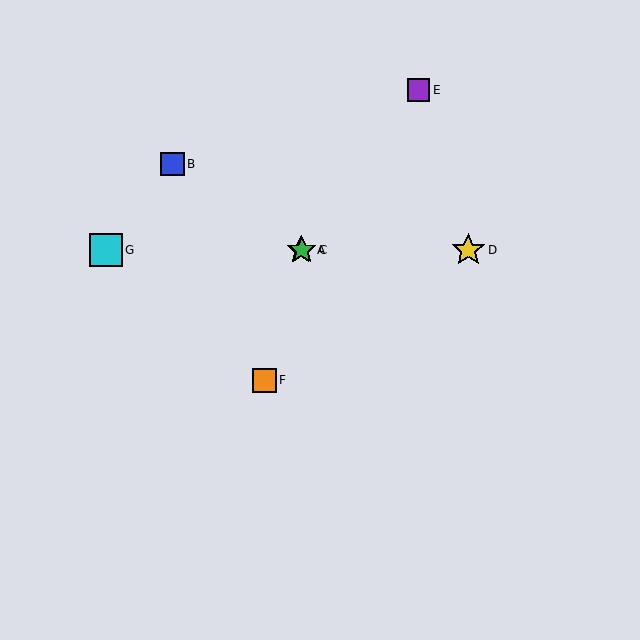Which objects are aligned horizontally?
Objects A, C, D, G are aligned horizontally.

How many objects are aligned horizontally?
4 objects (A, C, D, G) are aligned horizontally.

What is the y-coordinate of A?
Object A is at y≈250.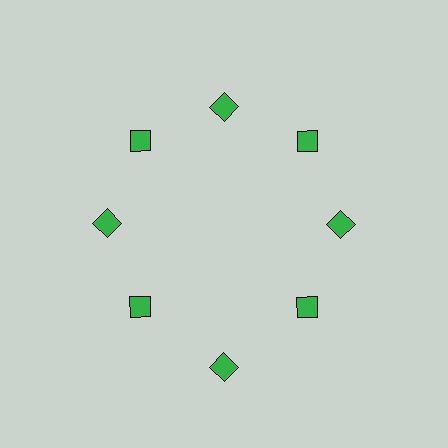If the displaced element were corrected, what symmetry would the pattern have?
It would have 8-fold rotational symmetry — the pattern would map onto itself every 45 degrees.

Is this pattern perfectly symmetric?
No. The 8 green diamonds are arranged in a ring, but one element near the 6 o'clock position is pushed outward from the center, breaking the 8-fold rotational symmetry.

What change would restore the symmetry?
The symmetry would be restored by moving it inward, back onto the ring so that all 8 diamonds sit at equal angles and equal distance from the center.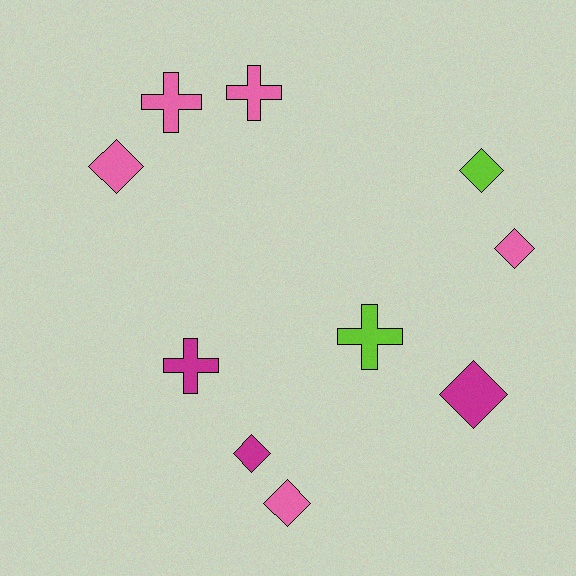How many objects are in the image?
There are 10 objects.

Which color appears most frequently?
Pink, with 5 objects.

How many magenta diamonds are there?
There are 2 magenta diamonds.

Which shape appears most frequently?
Diamond, with 6 objects.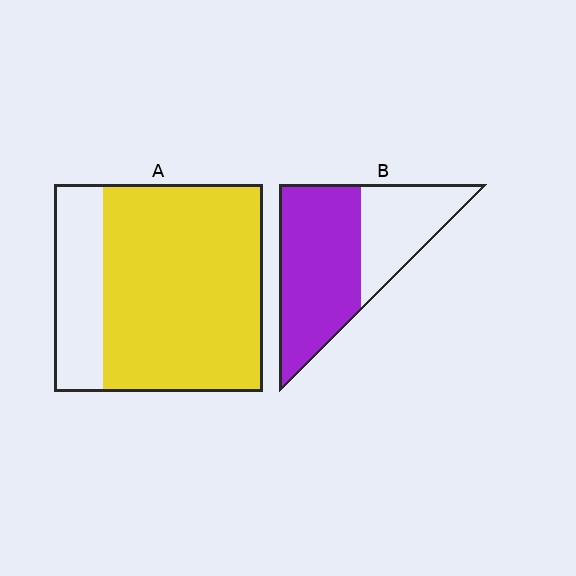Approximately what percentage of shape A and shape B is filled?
A is approximately 75% and B is approximately 65%.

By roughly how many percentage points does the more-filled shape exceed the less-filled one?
By roughly 15 percentage points (A over B).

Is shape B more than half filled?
Yes.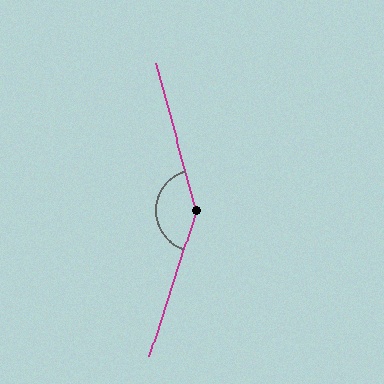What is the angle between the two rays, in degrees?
Approximately 147 degrees.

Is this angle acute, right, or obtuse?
It is obtuse.